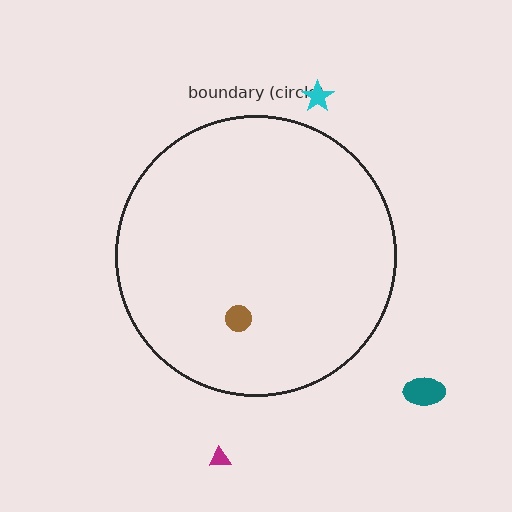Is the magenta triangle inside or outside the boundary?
Outside.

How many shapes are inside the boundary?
1 inside, 3 outside.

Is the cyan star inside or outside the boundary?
Outside.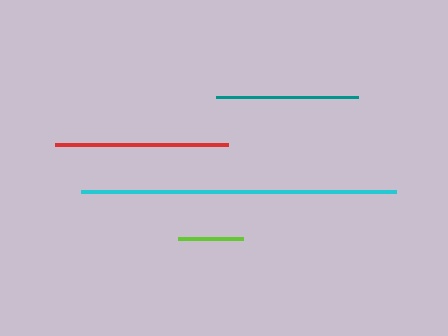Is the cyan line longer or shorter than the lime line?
The cyan line is longer than the lime line.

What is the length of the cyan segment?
The cyan segment is approximately 315 pixels long.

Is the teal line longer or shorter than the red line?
The red line is longer than the teal line.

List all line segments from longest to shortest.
From longest to shortest: cyan, red, teal, lime.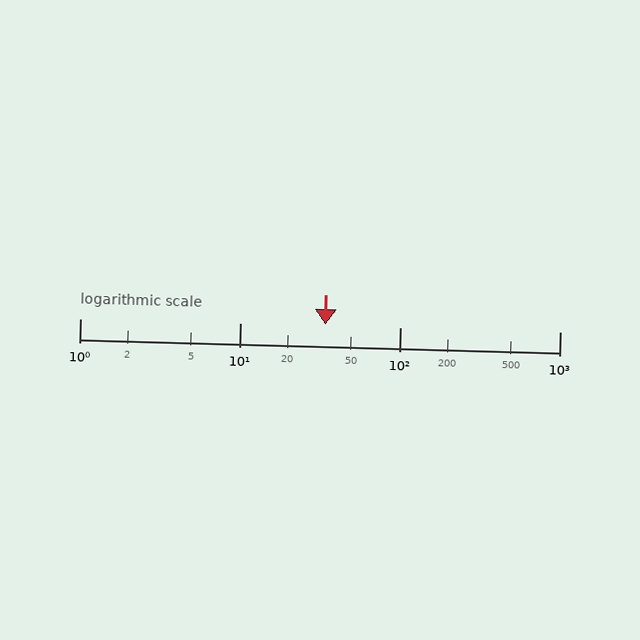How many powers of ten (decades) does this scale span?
The scale spans 3 decades, from 1 to 1000.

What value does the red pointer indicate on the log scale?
The pointer indicates approximately 34.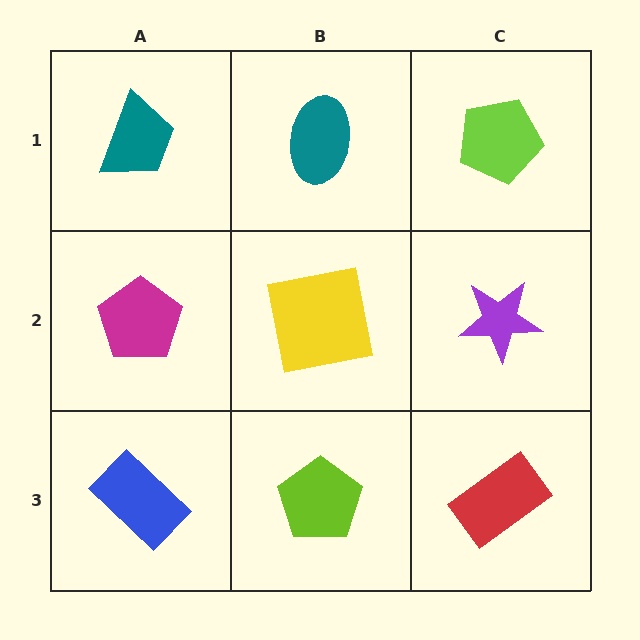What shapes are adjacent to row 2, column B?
A teal ellipse (row 1, column B), a lime pentagon (row 3, column B), a magenta pentagon (row 2, column A), a purple star (row 2, column C).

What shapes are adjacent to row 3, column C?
A purple star (row 2, column C), a lime pentagon (row 3, column B).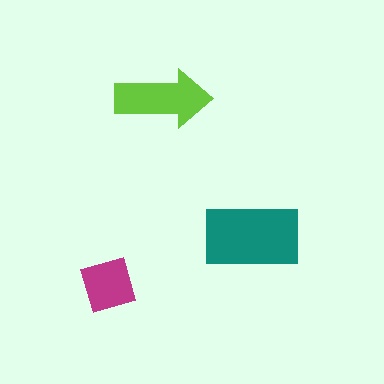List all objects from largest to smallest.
The teal rectangle, the lime arrow, the magenta square.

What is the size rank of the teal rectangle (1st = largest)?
1st.